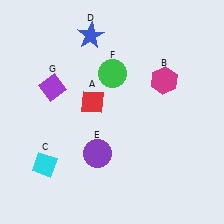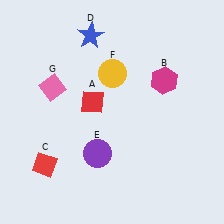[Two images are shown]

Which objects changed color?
C changed from cyan to red. F changed from green to yellow. G changed from purple to pink.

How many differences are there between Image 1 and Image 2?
There are 3 differences between the two images.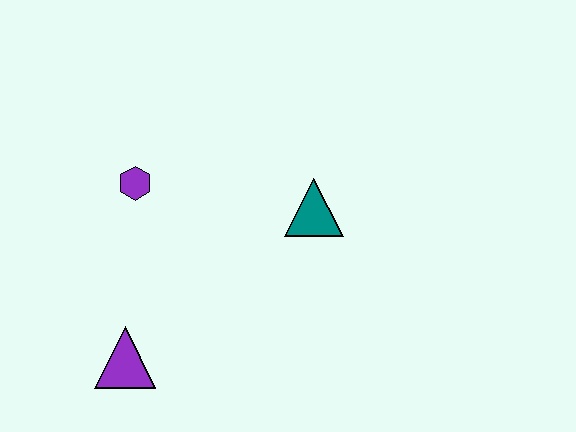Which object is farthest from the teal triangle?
The purple triangle is farthest from the teal triangle.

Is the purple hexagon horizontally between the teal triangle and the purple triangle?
Yes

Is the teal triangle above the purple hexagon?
No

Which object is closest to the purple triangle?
The purple hexagon is closest to the purple triangle.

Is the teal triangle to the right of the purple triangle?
Yes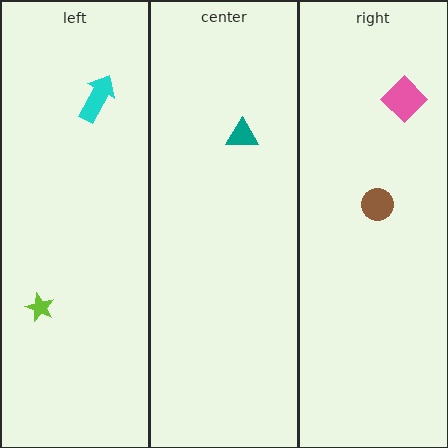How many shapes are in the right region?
2.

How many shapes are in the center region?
1.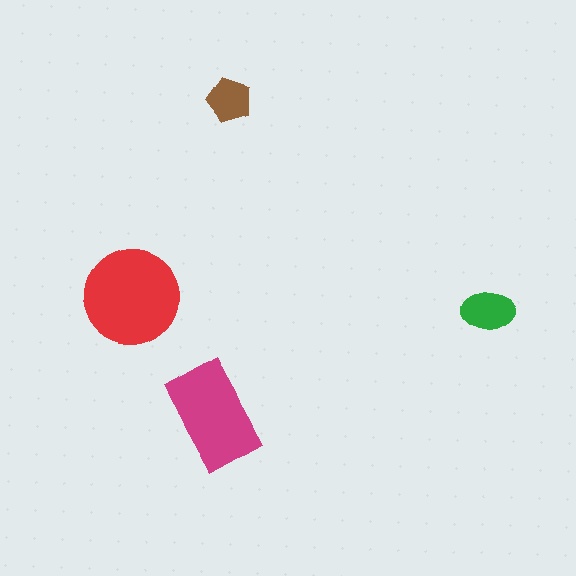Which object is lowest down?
The magenta rectangle is bottommost.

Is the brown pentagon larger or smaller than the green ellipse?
Smaller.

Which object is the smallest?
The brown pentagon.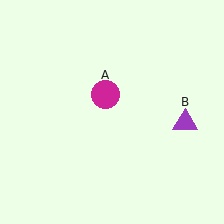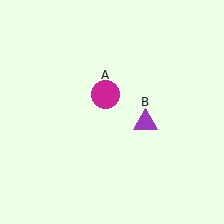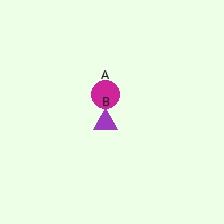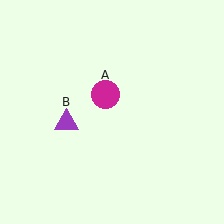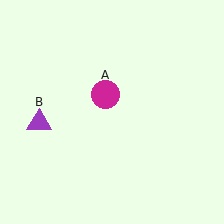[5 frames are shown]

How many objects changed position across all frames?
1 object changed position: purple triangle (object B).